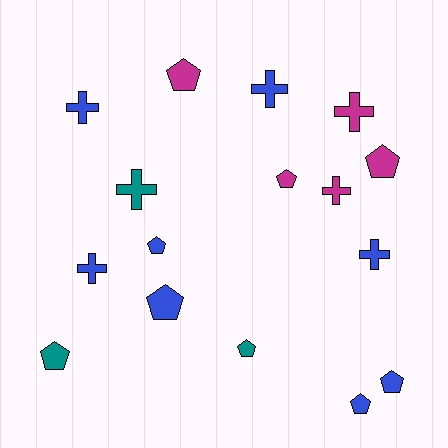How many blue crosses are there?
There are 4 blue crosses.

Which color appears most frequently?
Blue, with 8 objects.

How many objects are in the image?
There are 16 objects.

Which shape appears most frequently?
Pentagon, with 9 objects.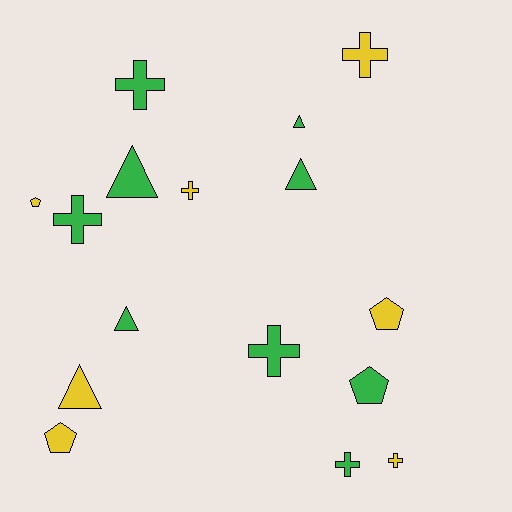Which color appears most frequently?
Green, with 9 objects.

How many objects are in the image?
There are 16 objects.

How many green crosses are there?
There are 4 green crosses.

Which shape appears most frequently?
Cross, with 7 objects.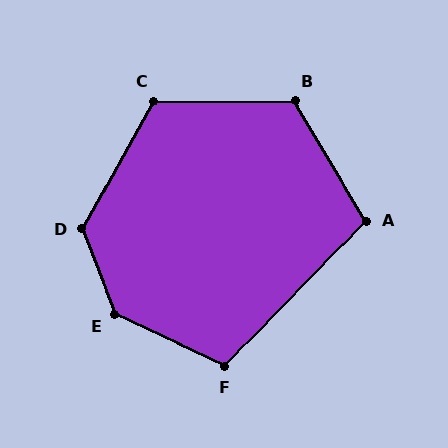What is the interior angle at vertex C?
Approximately 119 degrees (obtuse).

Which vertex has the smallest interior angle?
A, at approximately 105 degrees.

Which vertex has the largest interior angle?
E, at approximately 136 degrees.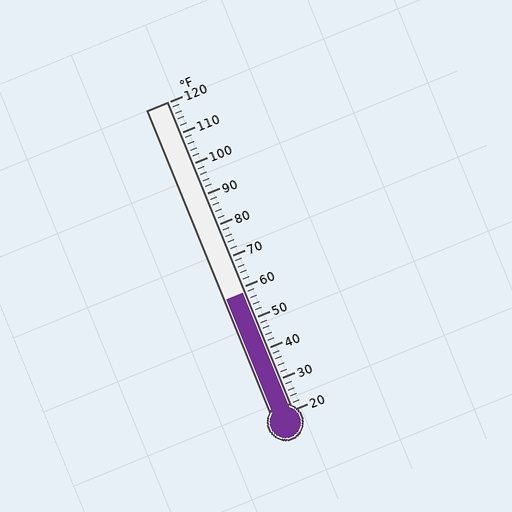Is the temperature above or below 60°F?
The temperature is below 60°F.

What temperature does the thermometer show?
The thermometer shows approximately 58°F.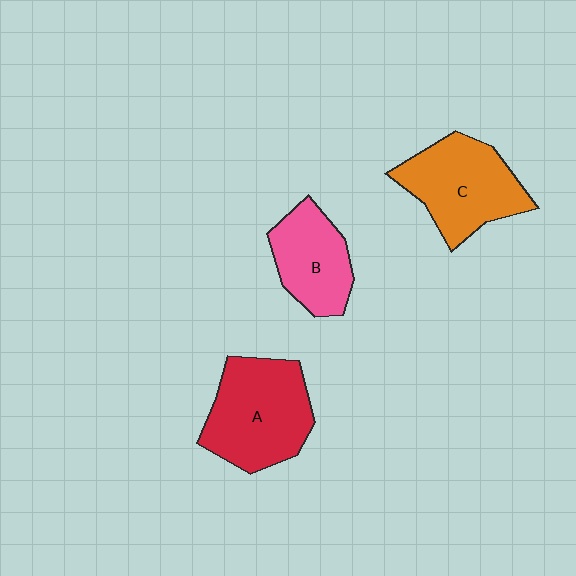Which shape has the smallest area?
Shape B (pink).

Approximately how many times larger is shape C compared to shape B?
Approximately 1.3 times.